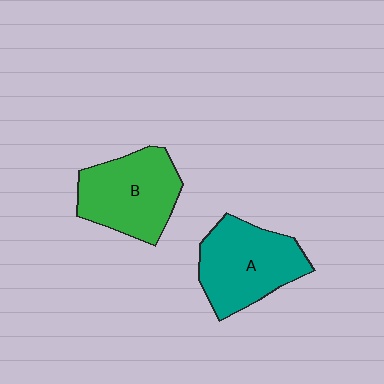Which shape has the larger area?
Shape A (teal).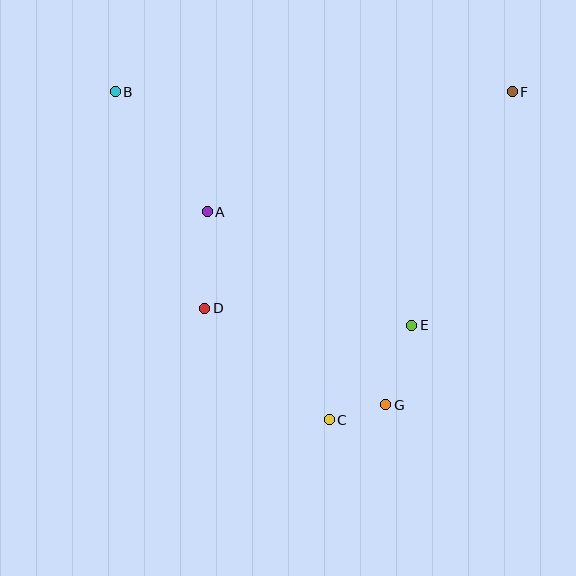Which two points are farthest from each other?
Points B and G are farthest from each other.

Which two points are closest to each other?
Points C and G are closest to each other.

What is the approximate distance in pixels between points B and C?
The distance between B and C is approximately 392 pixels.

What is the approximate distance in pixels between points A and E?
The distance between A and E is approximately 234 pixels.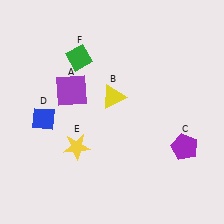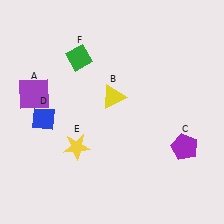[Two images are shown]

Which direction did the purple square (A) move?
The purple square (A) moved left.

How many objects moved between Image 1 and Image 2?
1 object moved between the two images.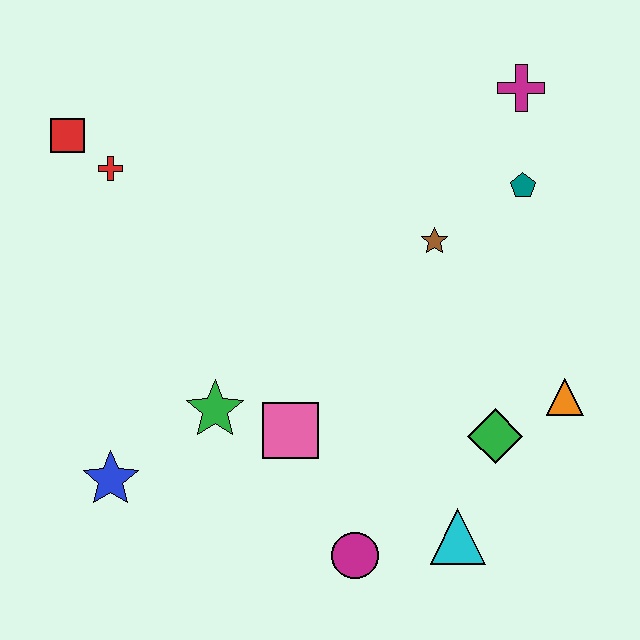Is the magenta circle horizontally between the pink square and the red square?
No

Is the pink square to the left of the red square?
No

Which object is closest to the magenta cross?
The teal pentagon is closest to the magenta cross.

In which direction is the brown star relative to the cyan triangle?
The brown star is above the cyan triangle.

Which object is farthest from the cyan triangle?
The red square is farthest from the cyan triangle.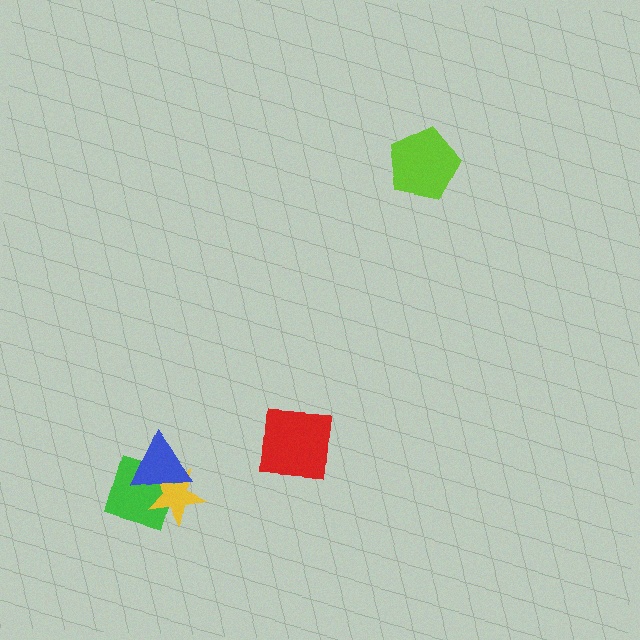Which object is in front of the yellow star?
The blue triangle is in front of the yellow star.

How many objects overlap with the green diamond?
2 objects overlap with the green diamond.